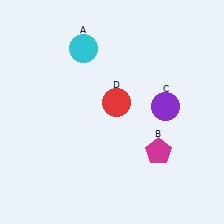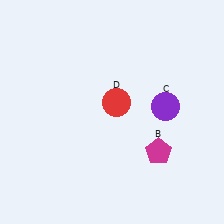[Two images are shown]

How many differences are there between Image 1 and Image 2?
There is 1 difference between the two images.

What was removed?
The cyan circle (A) was removed in Image 2.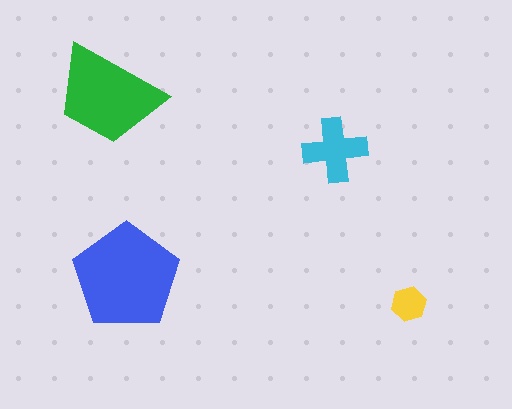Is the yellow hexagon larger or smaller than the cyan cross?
Smaller.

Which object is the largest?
The blue pentagon.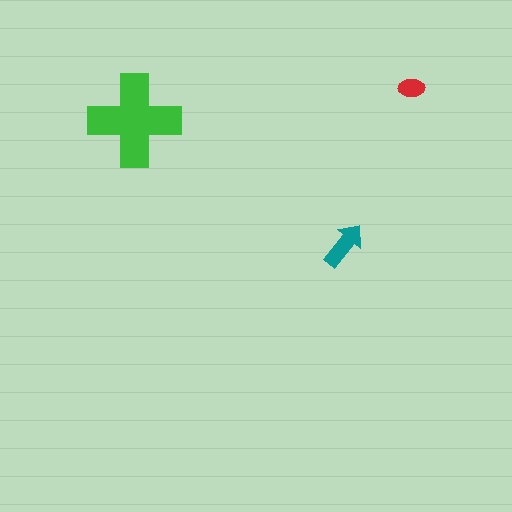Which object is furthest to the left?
The green cross is leftmost.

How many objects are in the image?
There are 3 objects in the image.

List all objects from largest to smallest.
The green cross, the teal arrow, the red ellipse.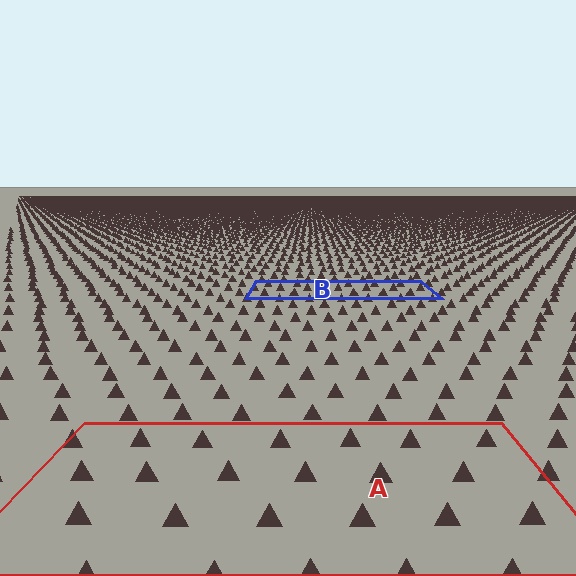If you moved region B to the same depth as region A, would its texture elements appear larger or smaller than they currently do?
They would appear larger. At a closer depth, the same texture elements are projected at a bigger on-screen size.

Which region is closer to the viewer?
Region A is closer. The texture elements there are larger and more spread out.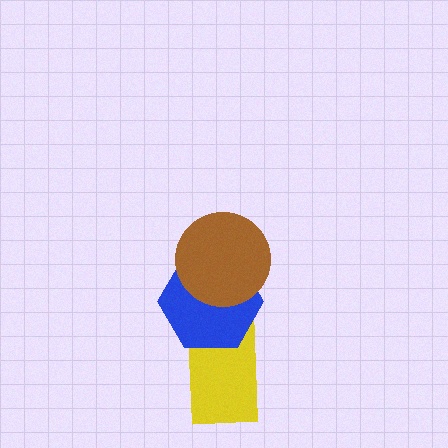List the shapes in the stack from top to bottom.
From top to bottom: the brown circle, the blue hexagon, the yellow rectangle.